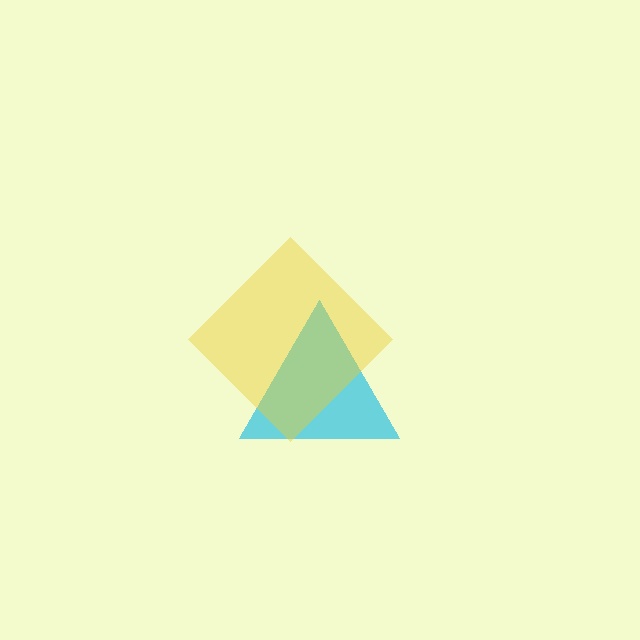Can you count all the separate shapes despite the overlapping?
Yes, there are 2 separate shapes.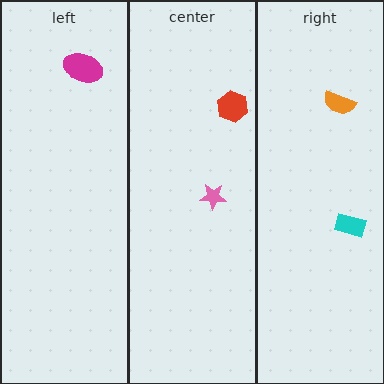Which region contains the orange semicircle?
The right region.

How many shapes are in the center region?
2.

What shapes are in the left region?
The magenta ellipse.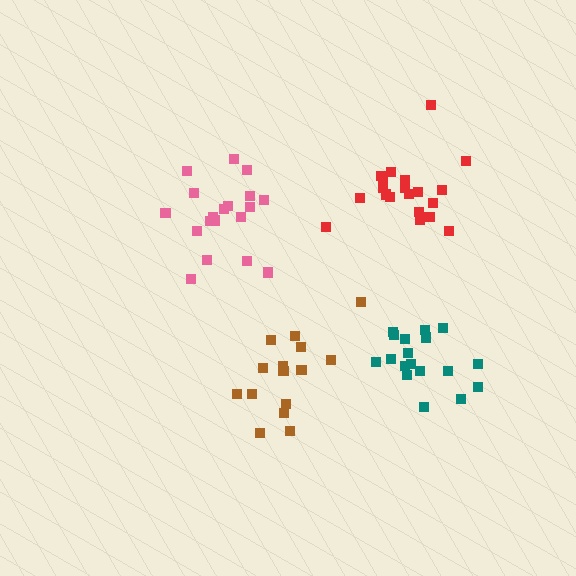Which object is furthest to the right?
The teal cluster is rightmost.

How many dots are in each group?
Group 1: 16 dots, Group 2: 20 dots, Group 3: 18 dots, Group 4: 19 dots (73 total).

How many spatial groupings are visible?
There are 4 spatial groupings.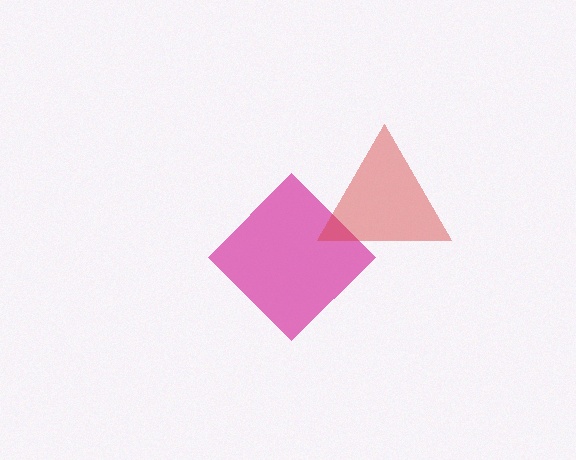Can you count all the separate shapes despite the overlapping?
Yes, there are 2 separate shapes.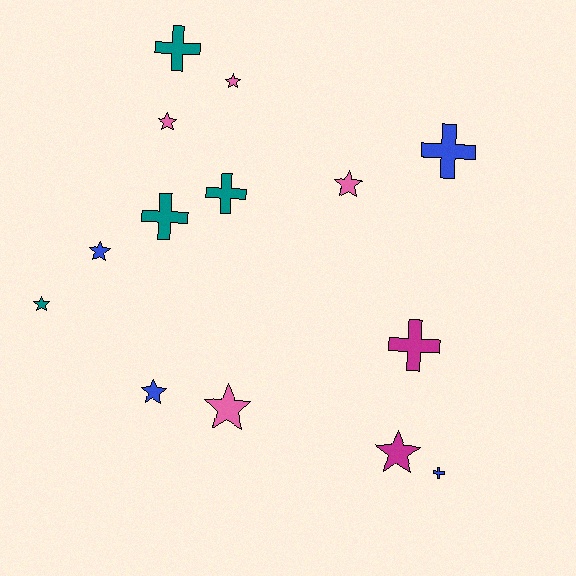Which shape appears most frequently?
Star, with 8 objects.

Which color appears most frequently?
Blue, with 4 objects.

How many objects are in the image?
There are 14 objects.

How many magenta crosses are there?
There is 1 magenta cross.